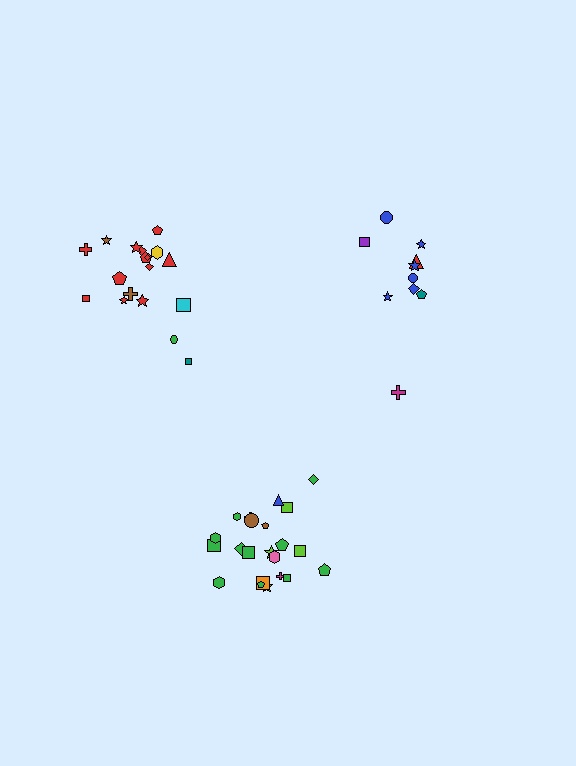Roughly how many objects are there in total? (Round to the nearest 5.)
Roughly 50 objects in total.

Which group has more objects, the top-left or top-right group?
The top-left group.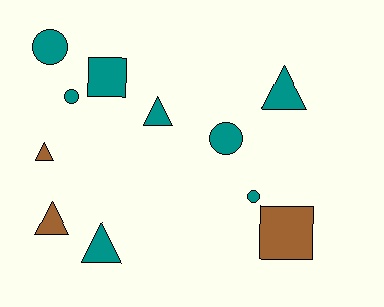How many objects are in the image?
There are 11 objects.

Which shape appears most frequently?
Triangle, with 5 objects.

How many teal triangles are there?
There are 3 teal triangles.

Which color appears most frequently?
Teal, with 8 objects.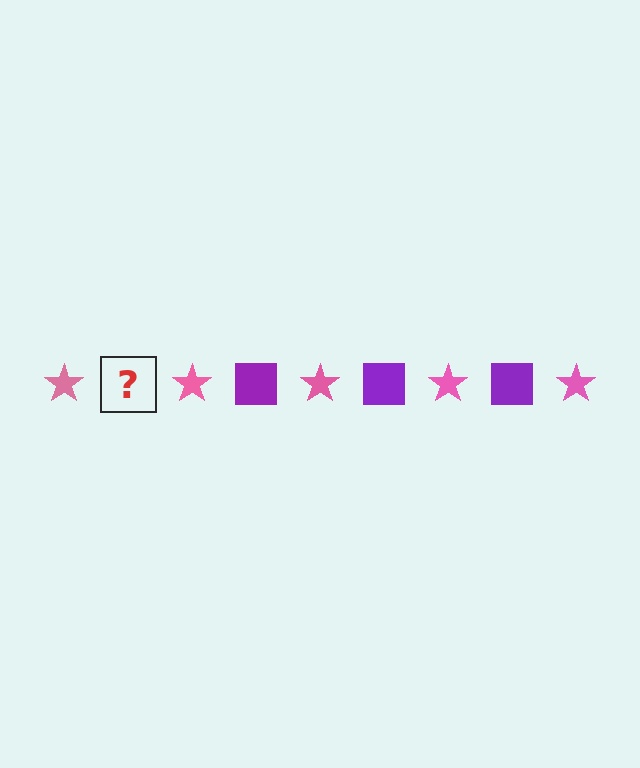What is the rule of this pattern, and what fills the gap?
The rule is that the pattern alternates between pink star and purple square. The gap should be filled with a purple square.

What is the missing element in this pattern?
The missing element is a purple square.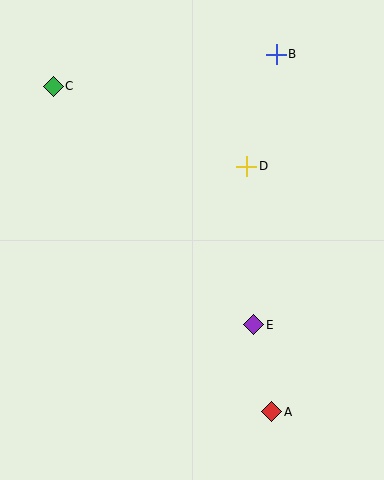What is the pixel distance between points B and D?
The distance between B and D is 116 pixels.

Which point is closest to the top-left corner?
Point C is closest to the top-left corner.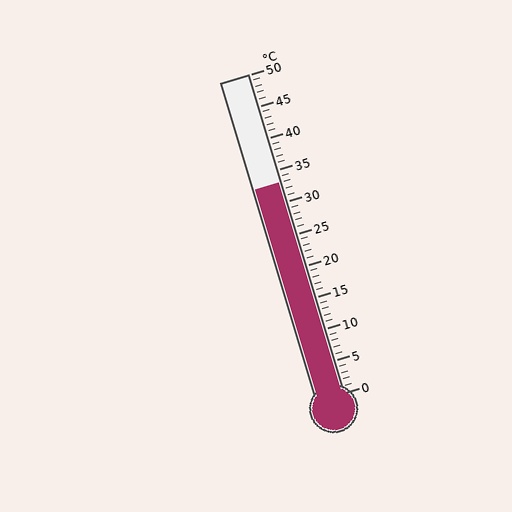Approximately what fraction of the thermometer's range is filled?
The thermometer is filled to approximately 65% of its range.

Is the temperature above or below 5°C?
The temperature is above 5°C.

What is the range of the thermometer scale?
The thermometer scale ranges from 0°C to 50°C.